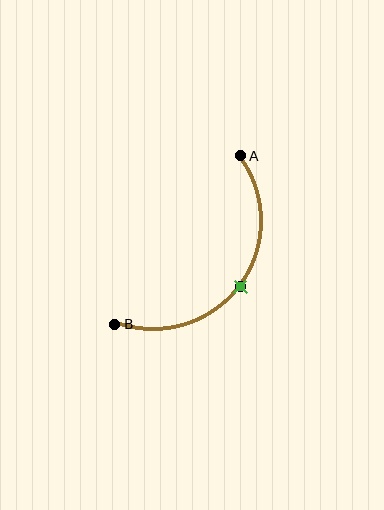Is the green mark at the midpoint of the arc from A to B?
Yes. The green mark lies on the arc at equal arc-length from both A and B — it is the arc midpoint.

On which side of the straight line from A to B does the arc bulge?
The arc bulges below and to the right of the straight line connecting A and B.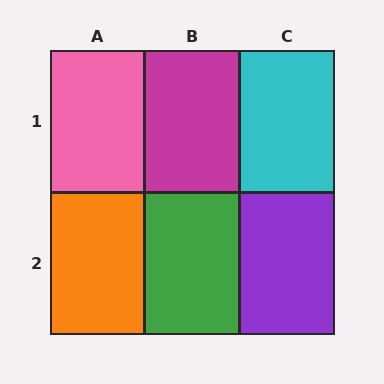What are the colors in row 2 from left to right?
Orange, green, purple.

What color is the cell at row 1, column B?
Magenta.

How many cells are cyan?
1 cell is cyan.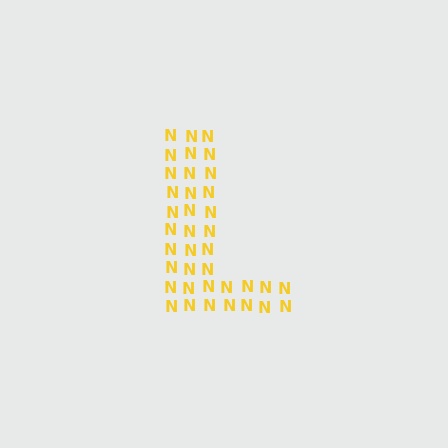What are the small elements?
The small elements are letter N's.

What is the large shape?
The large shape is the letter L.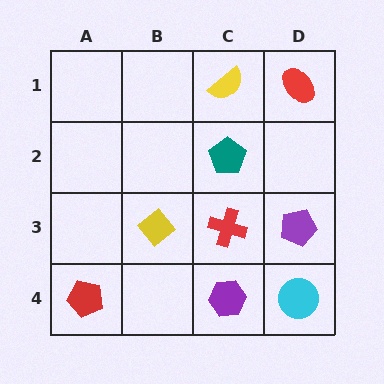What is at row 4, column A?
A red pentagon.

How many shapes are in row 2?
1 shape.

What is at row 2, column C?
A teal pentagon.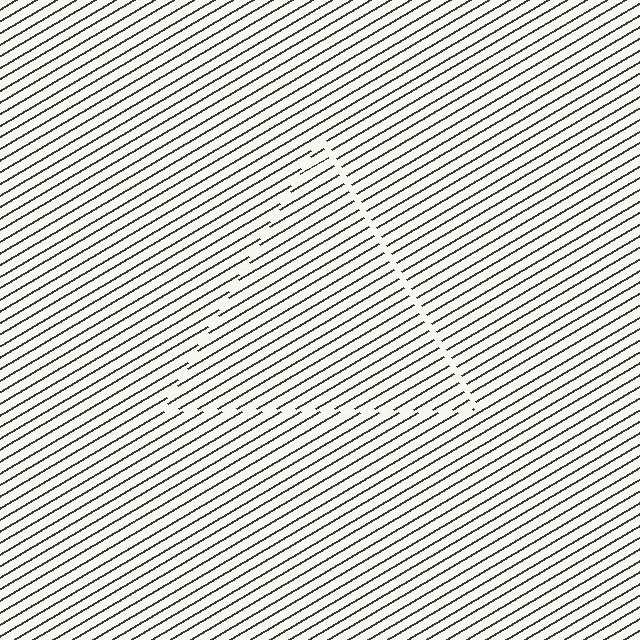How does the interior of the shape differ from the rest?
The interior of the shape contains the same grating, shifted by half a period — the contour is defined by the phase discontinuity where line-ends from the inner and outer gratings abut.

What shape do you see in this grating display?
An illusory triangle. The interior of the shape contains the same grating, shifted by half a period — the contour is defined by the phase discontinuity where line-ends from the inner and outer gratings abut.